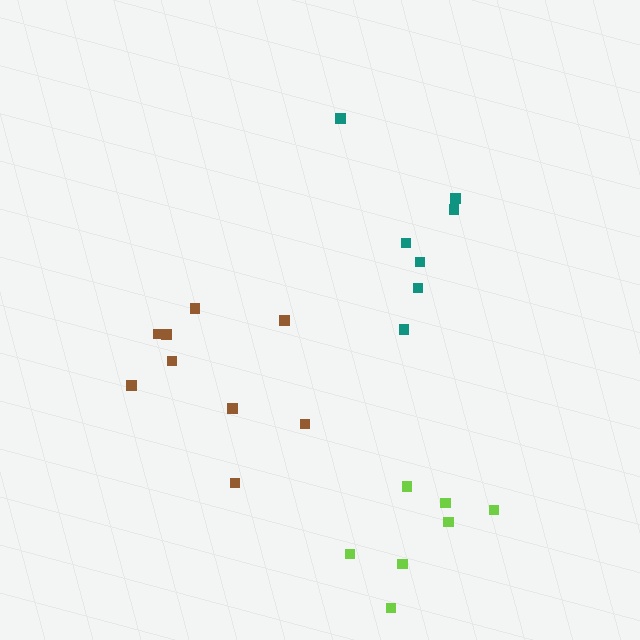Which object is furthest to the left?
The brown cluster is leftmost.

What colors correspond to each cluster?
The clusters are colored: brown, teal, lime.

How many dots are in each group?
Group 1: 9 dots, Group 2: 7 dots, Group 3: 7 dots (23 total).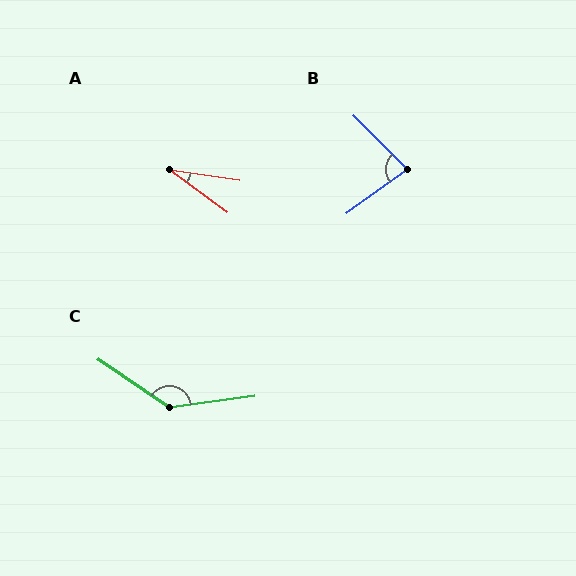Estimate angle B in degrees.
Approximately 80 degrees.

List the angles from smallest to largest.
A (28°), B (80°), C (138°).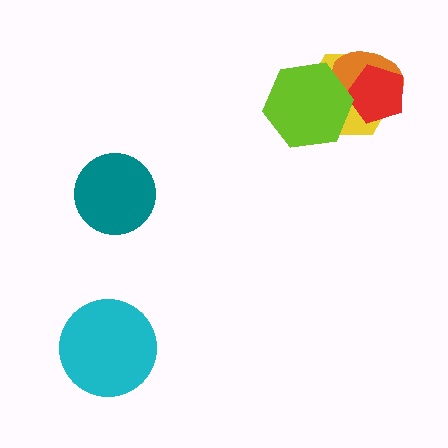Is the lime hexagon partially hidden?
No, no other shape covers it.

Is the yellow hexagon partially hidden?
Yes, it is partially covered by another shape.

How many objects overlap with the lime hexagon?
3 objects overlap with the lime hexagon.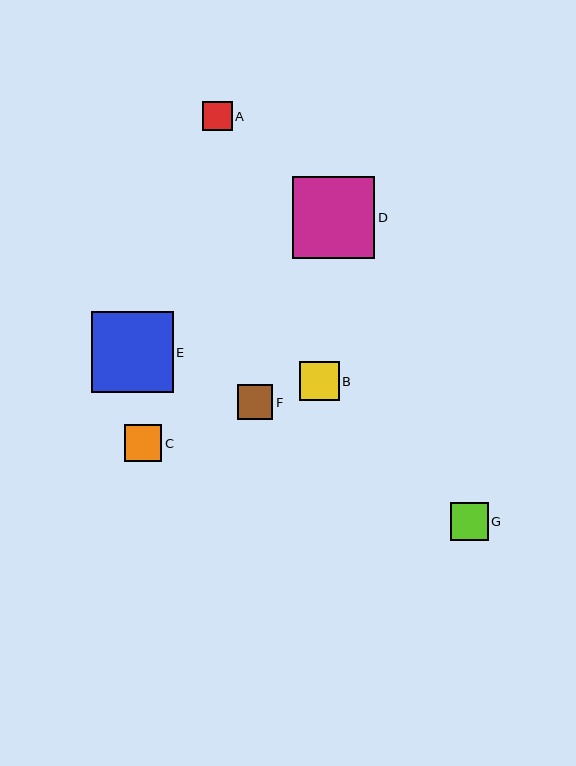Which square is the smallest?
Square A is the smallest with a size of approximately 29 pixels.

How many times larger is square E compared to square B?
Square E is approximately 2.1 times the size of square B.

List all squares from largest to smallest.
From largest to smallest: D, E, B, G, C, F, A.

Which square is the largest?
Square D is the largest with a size of approximately 82 pixels.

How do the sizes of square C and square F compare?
Square C and square F are approximately the same size.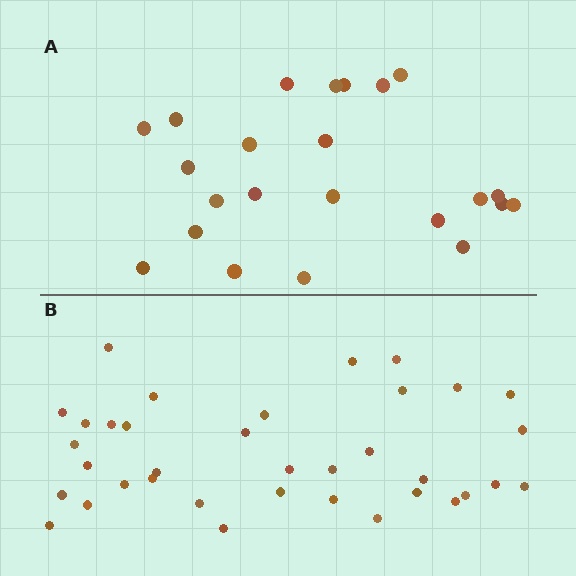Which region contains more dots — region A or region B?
Region B (the bottom region) has more dots.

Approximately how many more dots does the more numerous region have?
Region B has approximately 15 more dots than region A.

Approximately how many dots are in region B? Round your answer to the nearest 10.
About 40 dots. (The exact count is 36, which rounds to 40.)